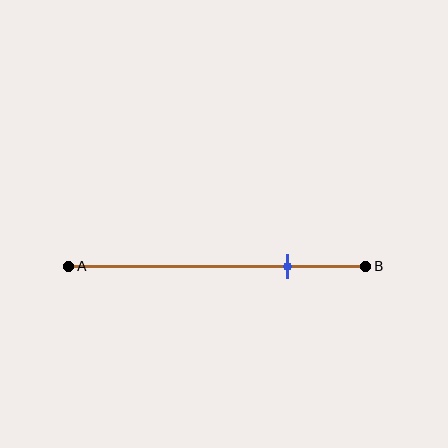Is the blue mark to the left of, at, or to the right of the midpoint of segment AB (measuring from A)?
The blue mark is to the right of the midpoint of segment AB.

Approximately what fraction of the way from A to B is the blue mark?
The blue mark is approximately 75% of the way from A to B.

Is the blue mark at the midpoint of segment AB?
No, the mark is at about 75% from A, not at the 50% midpoint.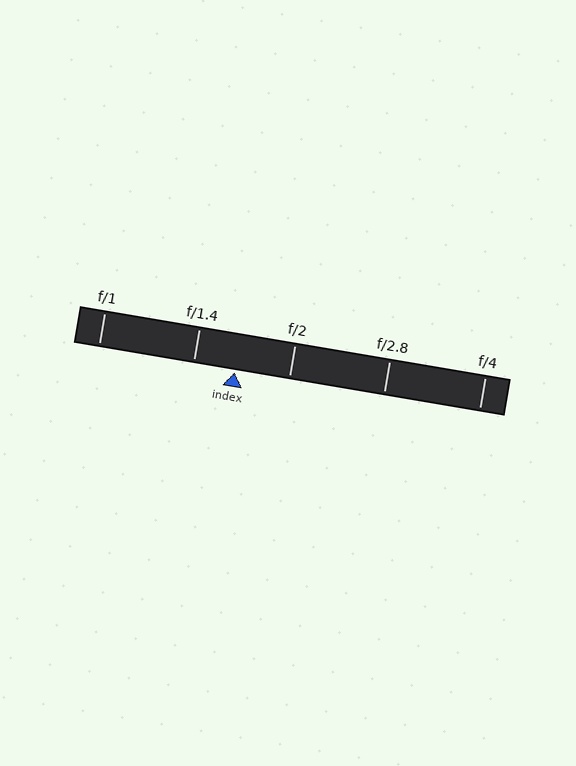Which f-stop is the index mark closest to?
The index mark is closest to f/1.4.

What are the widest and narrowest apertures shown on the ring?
The widest aperture shown is f/1 and the narrowest is f/4.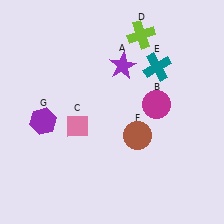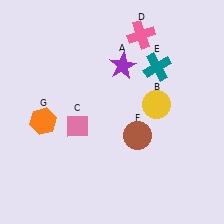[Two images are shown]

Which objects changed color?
B changed from magenta to yellow. D changed from lime to pink. G changed from purple to orange.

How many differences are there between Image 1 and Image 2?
There are 3 differences between the two images.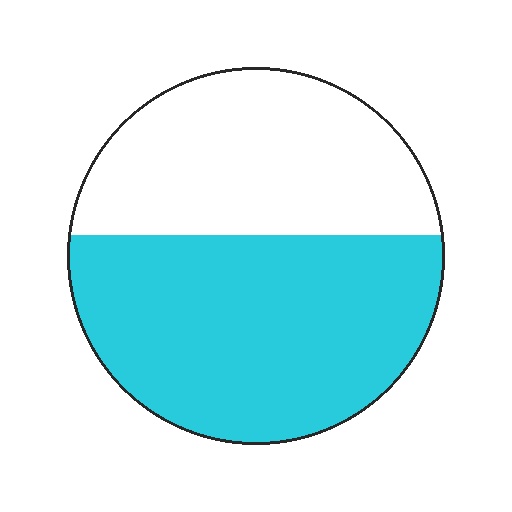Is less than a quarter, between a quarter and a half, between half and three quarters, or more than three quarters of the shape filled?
Between half and three quarters.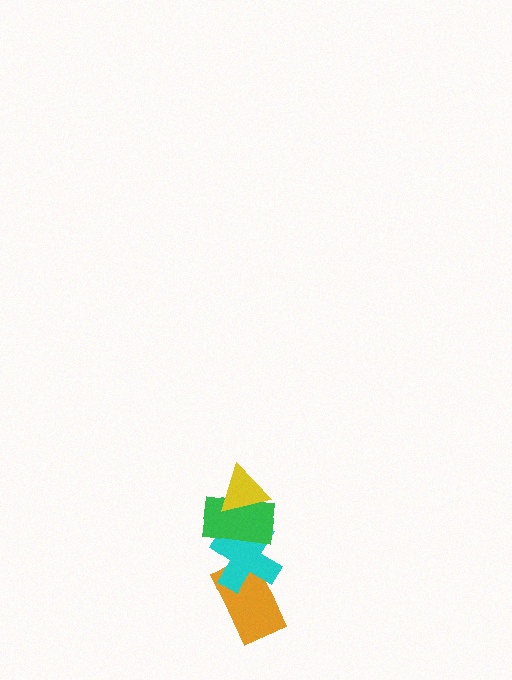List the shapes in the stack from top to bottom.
From top to bottom: the yellow triangle, the green rectangle, the cyan cross, the orange rectangle.